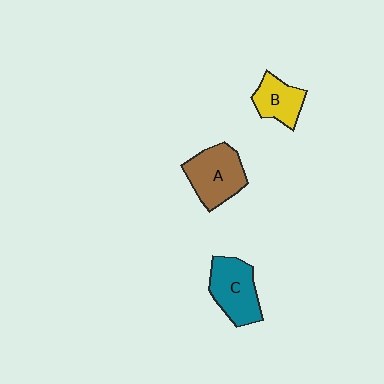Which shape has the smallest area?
Shape B (yellow).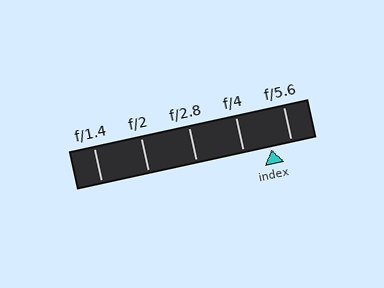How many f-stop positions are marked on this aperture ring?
There are 5 f-stop positions marked.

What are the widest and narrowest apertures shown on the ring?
The widest aperture shown is f/1.4 and the narrowest is f/5.6.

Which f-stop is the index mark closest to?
The index mark is closest to f/5.6.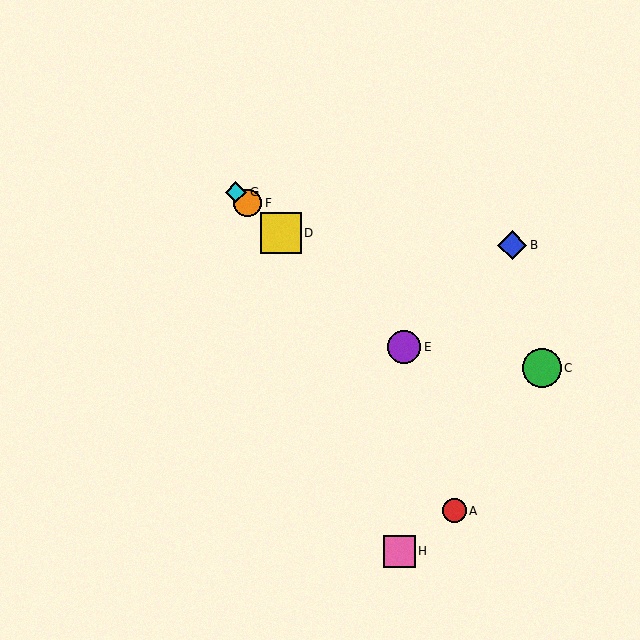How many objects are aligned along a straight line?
4 objects (D, E, F, G) are aligned along a straight line.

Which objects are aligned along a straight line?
Objects D, E, F, G are aligned along a straight line.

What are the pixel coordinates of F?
Object F is at (248, 203).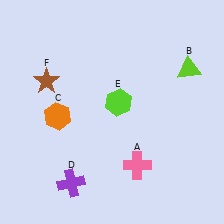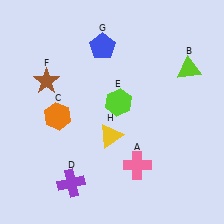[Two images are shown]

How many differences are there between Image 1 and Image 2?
There are 2 differences between the two images.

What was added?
A blue pentagon (G), a yellow triangle (H) were added in Image 2.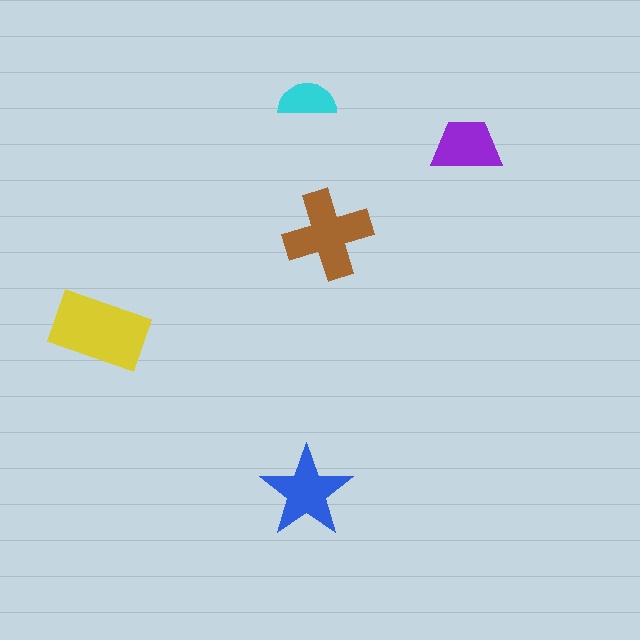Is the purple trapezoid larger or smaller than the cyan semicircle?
Larger.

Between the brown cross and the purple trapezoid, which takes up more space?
The brown cross.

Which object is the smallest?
The cyan semicircle.